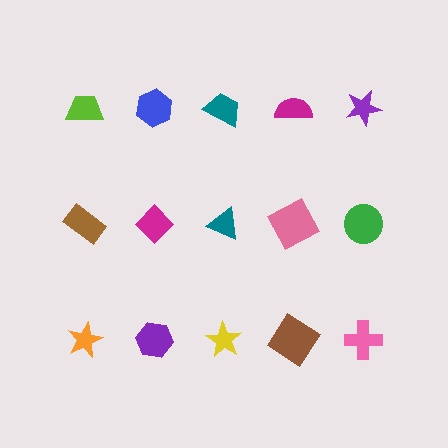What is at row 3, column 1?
An orange star.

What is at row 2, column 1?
A brown rectangle.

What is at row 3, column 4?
A brown diamond.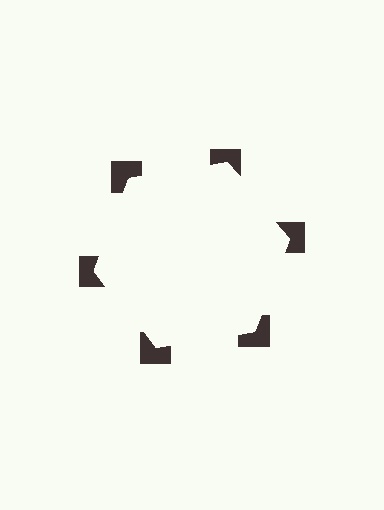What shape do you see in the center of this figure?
An illusory hexagon — its edges are inferred from the aligned wedge cuts in the notched squares, not physically drawn.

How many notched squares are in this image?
There are 6 — one at each vertex of the illusory hexagon.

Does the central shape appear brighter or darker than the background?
It typically appears slightly brighter than the background, even though no actual brightness change is drawn.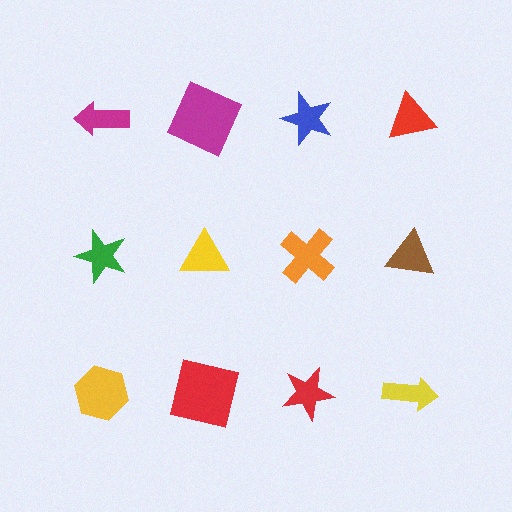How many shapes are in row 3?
4 shapes.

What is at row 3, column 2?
A red square.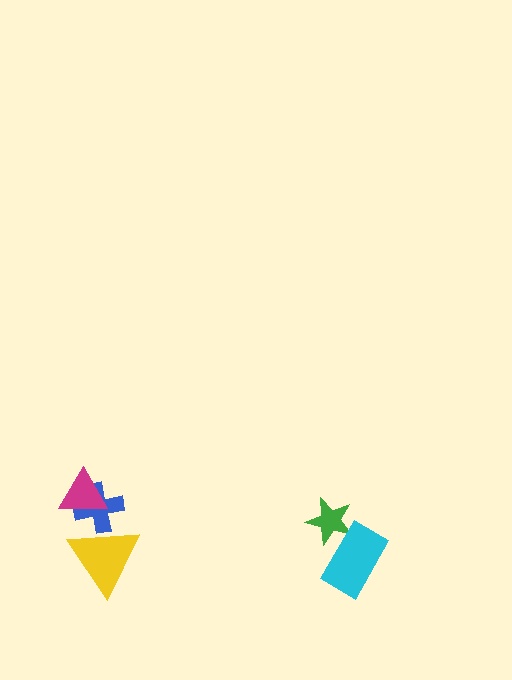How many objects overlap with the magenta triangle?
1 object overlaps with the magenta triangle.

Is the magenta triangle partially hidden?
No, no other shape covers it.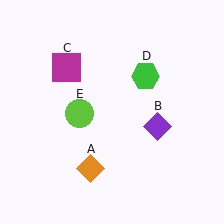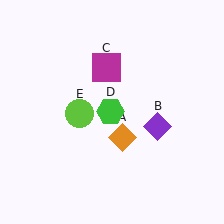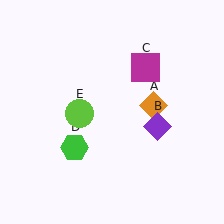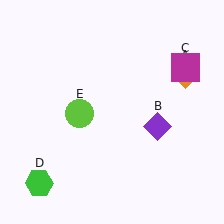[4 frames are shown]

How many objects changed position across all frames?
3 objects changed position: orange diamond (object A), magenta square (object C), green hexagon (object D).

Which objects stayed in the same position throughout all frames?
Purple diamond (object B) and lime circle (object E) remained stationary.